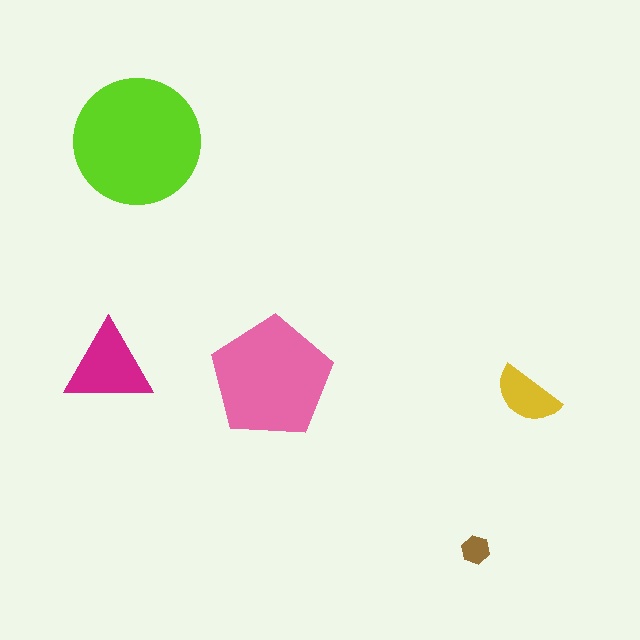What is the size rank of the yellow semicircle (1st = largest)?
4th.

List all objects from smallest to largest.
The brown hexagon, the yellow semicircle, the magenta triangle, the pink pentagon, the lime circle.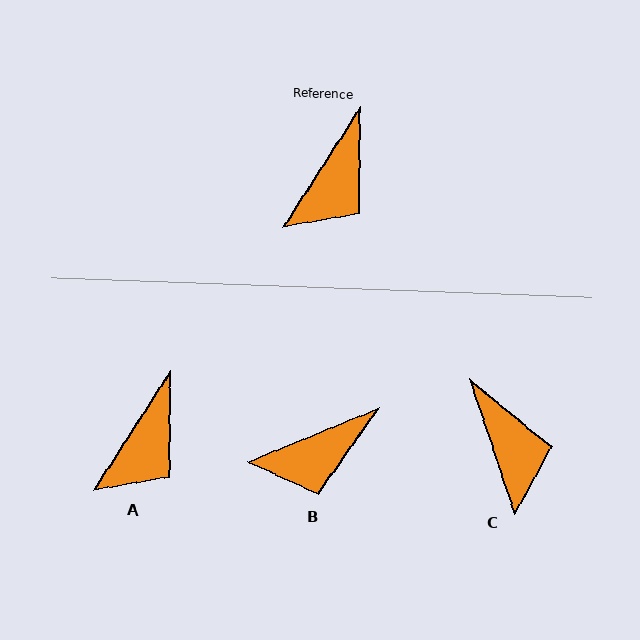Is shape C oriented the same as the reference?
No, it is off by about 51 degrees.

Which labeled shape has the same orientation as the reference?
A.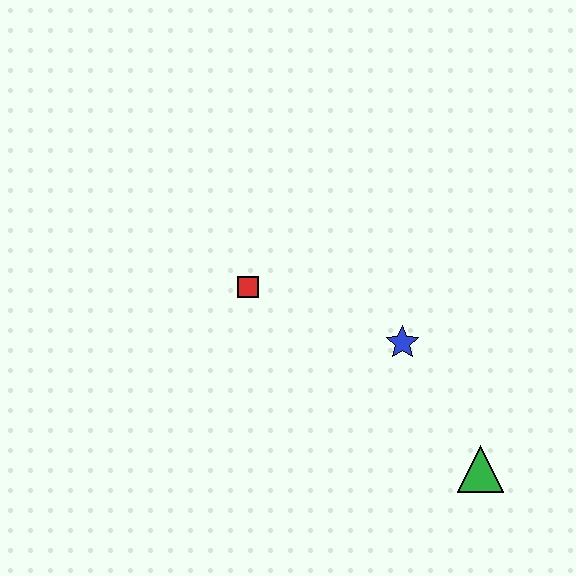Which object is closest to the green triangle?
The blue star is closest to the green triangle.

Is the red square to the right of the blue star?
No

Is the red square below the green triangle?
No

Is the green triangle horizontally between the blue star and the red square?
No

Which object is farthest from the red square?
The green triangle is farthest from the red square.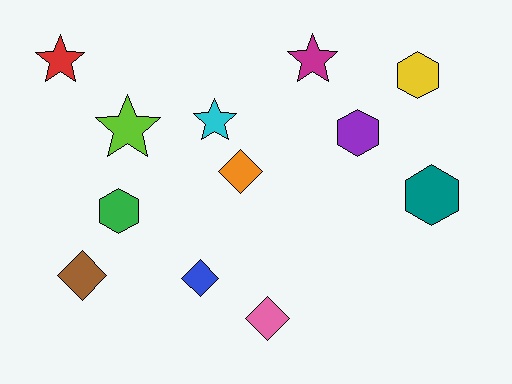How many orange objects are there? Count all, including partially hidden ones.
There is 1 orange object.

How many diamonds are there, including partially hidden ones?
There are 4 diamonds.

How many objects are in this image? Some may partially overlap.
There are 12 objects.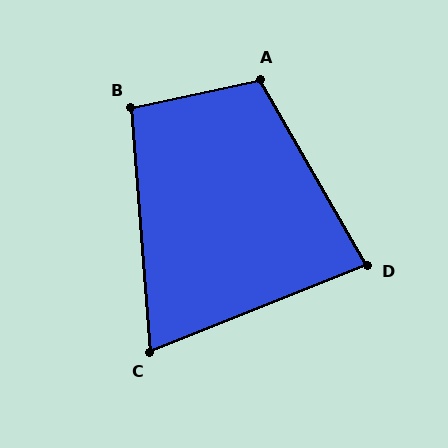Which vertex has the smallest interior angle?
C, at approximately 72 degrees.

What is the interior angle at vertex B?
Approximately 98 degrees (obtuse).